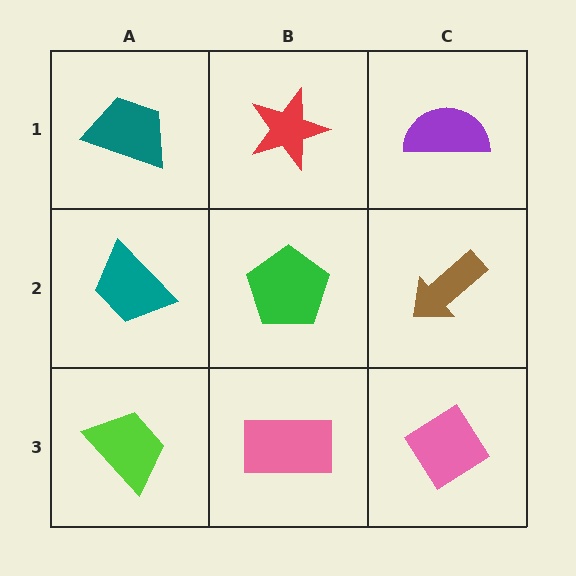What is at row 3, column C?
A pink diamond.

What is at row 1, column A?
A teal trapezoid.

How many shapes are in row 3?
3 shapes.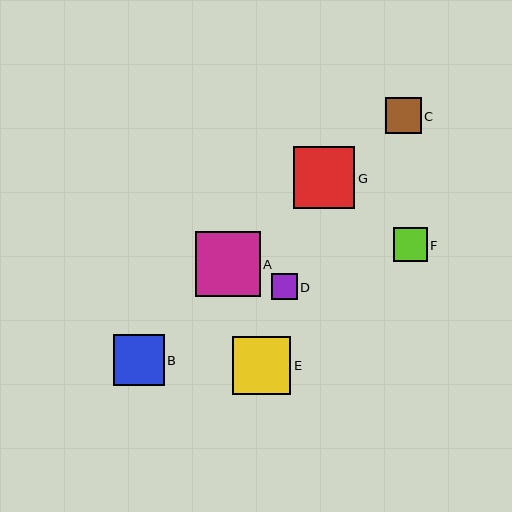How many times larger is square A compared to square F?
Square A is approximately 1.9 times the size of square F.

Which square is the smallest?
Square D is the smallest with a size of approximately 26 pixels.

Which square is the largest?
Square A is the largest with a size of approximately 65 pixels.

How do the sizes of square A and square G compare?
Square A and square G are approximately the same size.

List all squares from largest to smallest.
From largest to smallest: A, G, E, B, C, F, D.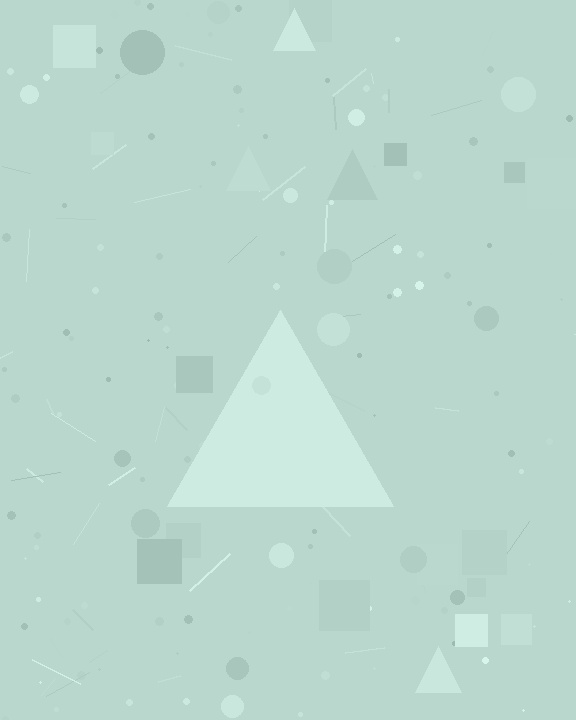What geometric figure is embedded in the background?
A triangle is embedded in the background.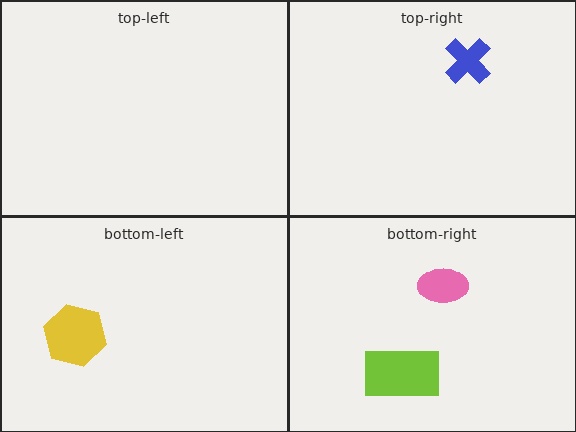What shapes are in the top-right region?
The blue cross.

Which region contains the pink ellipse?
The bottom-right region.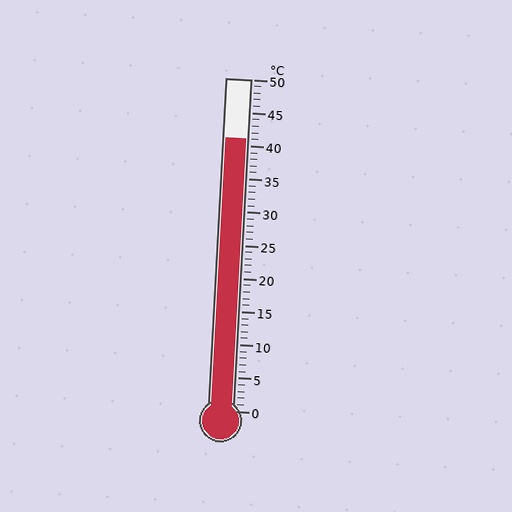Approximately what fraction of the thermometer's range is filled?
The thermometer is filled to approximately 80% of its range.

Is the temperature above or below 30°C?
The temperature is above 30°C.